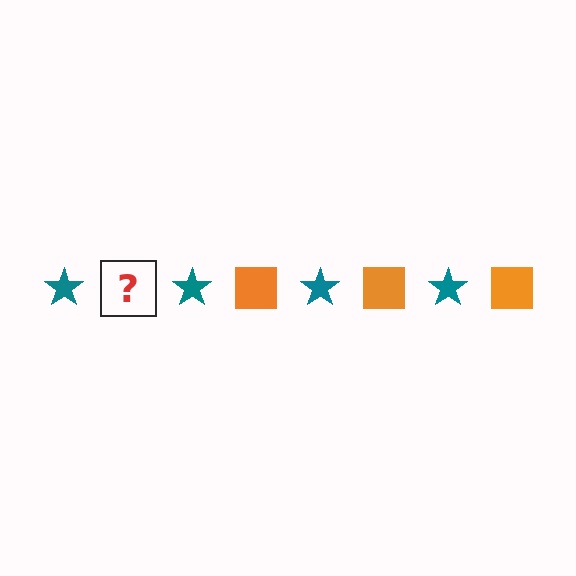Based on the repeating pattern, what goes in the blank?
The blank should be an orange square.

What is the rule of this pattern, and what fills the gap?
The rule is that the pattern alternates between teal star and orange square. The gap should be filled with an orange square.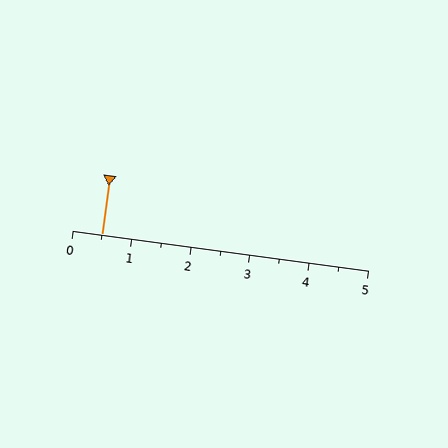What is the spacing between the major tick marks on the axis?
The major ticks are spaced 1 apart.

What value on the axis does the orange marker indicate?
The marker indicates approximately 0.5.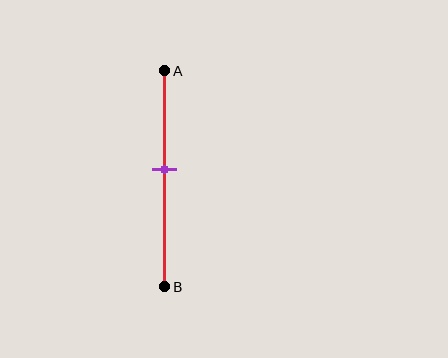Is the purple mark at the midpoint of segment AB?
No, the mark is at about 45% from A, not at the 50% midpoint.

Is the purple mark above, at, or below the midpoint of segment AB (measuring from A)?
The purple mark is above the midpoint of segment AB.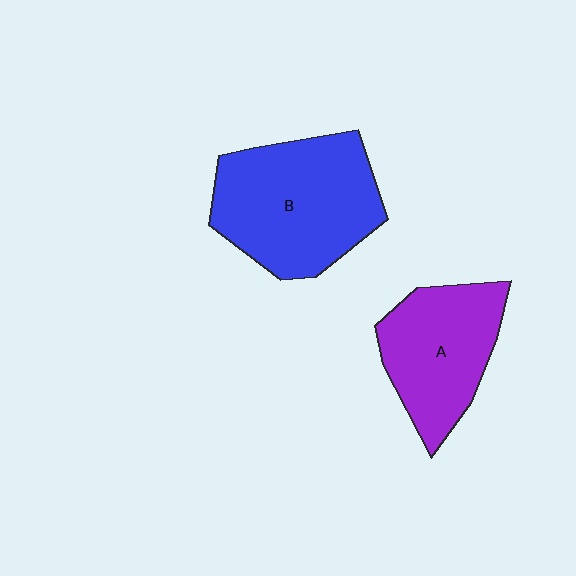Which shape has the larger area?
Shape B (blue).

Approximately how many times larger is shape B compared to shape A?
Approximately 1.3 times.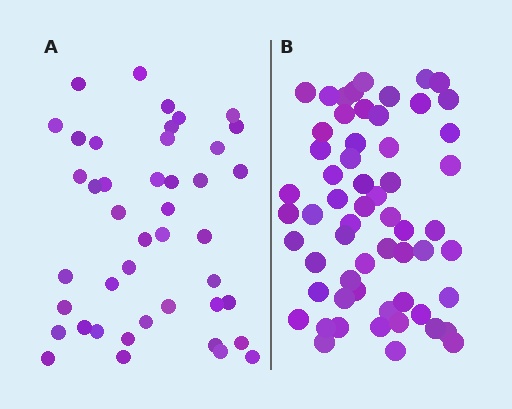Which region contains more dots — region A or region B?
Region B (the right region) has more dots.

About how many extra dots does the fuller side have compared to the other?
Region B has approximately 15 more dots than region A.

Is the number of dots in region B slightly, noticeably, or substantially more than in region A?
Region B has noticeably more, but not dramatically so. The ratio is roughly 1.4 to 1.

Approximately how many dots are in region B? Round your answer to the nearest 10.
About 60 dots. (The exact count is 59, which rounds to 60.)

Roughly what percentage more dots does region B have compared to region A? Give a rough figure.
About 35% more.